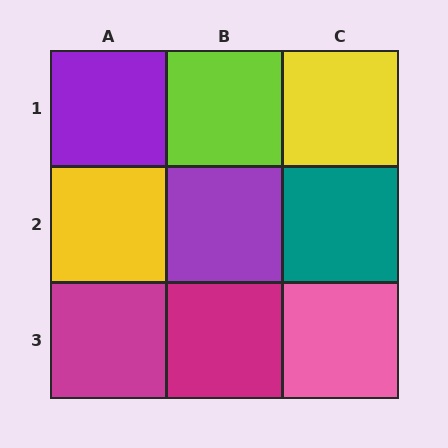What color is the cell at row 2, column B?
Purple.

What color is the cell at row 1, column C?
Yellow.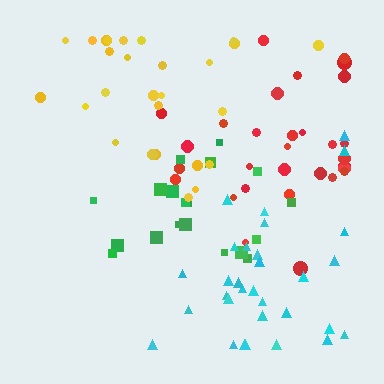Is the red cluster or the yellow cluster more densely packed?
Red.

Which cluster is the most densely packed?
Cyan.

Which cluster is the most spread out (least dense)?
Yellow.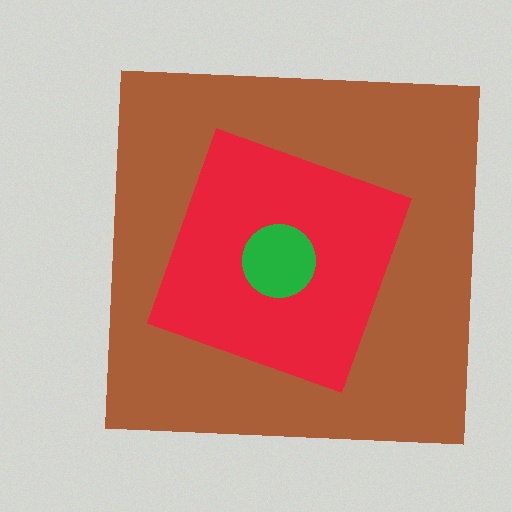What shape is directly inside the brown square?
The red diamond.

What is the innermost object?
The green circle.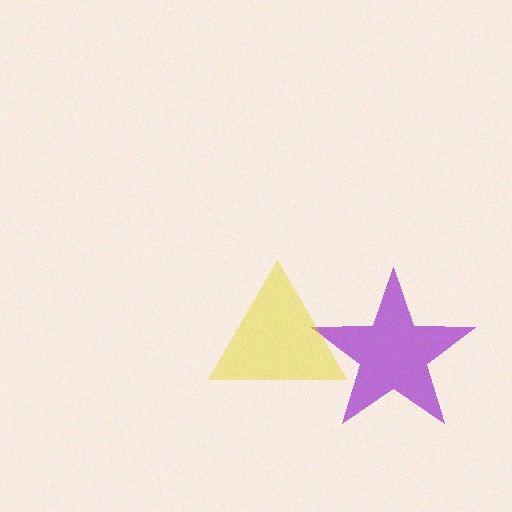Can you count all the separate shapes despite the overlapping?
Yes, there are 2 separate shapes.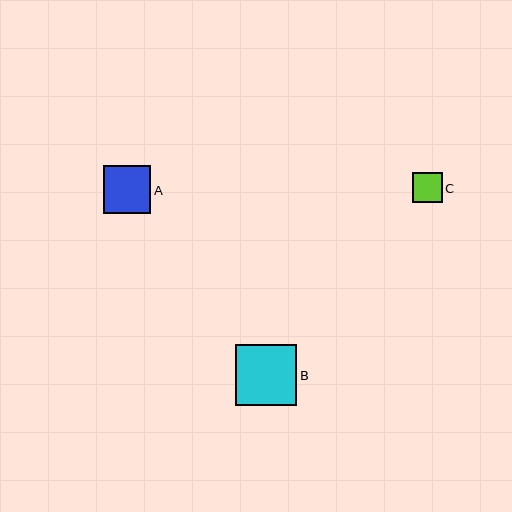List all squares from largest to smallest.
From largest to smallest: B, A, C.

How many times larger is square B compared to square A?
Square B is approximately 1.3 times the size of square A.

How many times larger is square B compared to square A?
Square B is approximately 1.3 times the size of square A.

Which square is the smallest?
Square C is the smallest with a size of approximately 30 pixels.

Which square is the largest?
Square B is the largest with a size of approximately 62 pixels.